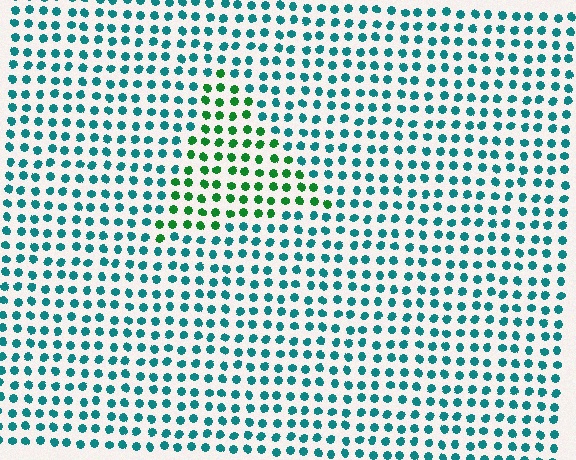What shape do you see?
I see a triangle.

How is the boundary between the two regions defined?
The boundary is defined purely by a slight shift in hue (about 47 degrees). Spacing, size, and orientation are identical on both sides.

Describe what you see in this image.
The image is filled with small teal elements in a uniform arrangement. A triangle-shaped region is visible where the elements are tinted to a slightly different hue, forming a subtle color boundary.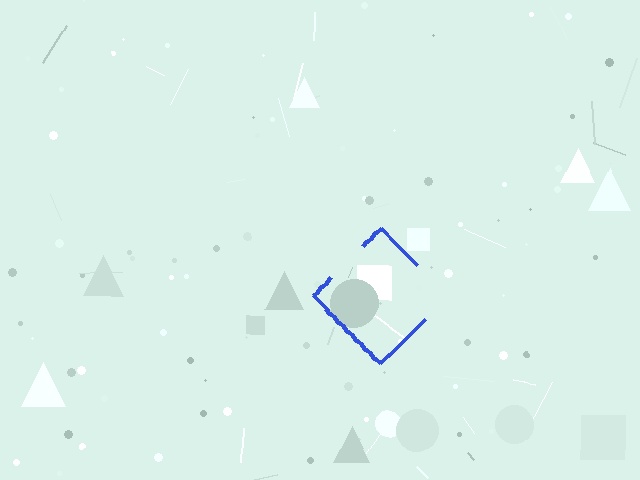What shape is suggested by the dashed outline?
The dashed outline suggests a diamond.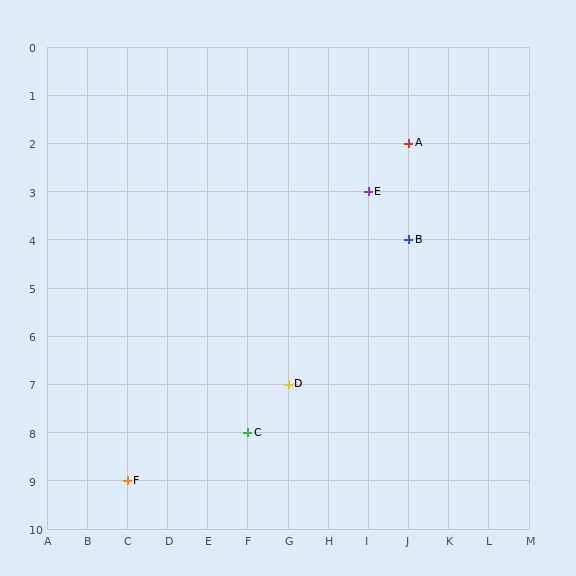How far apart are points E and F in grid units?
Points E and F are 6 columns and 6 rows apart (about 8.5 grid units diagonally).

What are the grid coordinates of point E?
Point E is at grid coordinates (I, 3).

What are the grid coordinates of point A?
Point A is at grid coordinates (J, 2).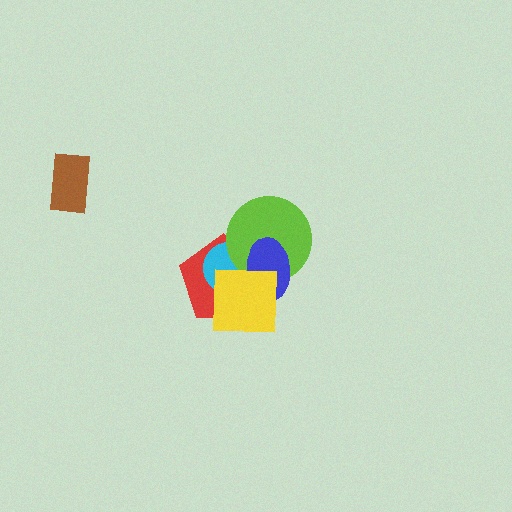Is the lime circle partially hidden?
Yes, it is partially covered by another shape.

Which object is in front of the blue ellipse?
The yellow square is in front of the blue ellipse.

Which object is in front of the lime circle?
The blue ellipse is in front of the lime circle.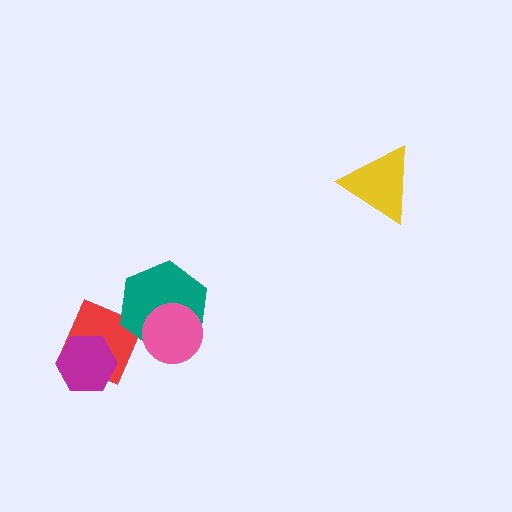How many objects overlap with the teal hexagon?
1 object overlaps with the teal hexagon.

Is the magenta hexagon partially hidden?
No, no other shape covers it.